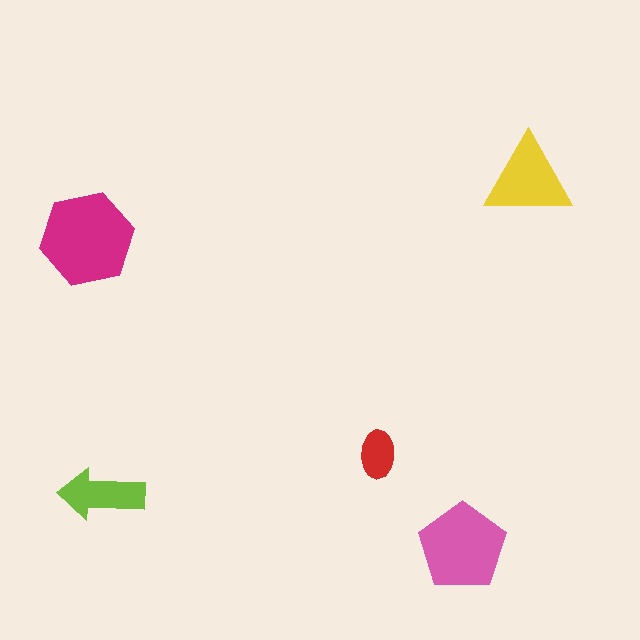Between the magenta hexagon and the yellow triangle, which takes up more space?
The magenta hexagon.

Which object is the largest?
The magenta hexagon.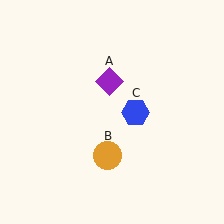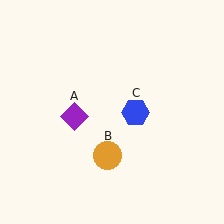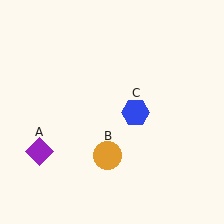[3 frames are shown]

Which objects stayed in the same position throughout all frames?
Orange circle (object B) and blue hexagon (object C) remained stationary.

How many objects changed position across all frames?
1 object changed position: purple diamond (object A).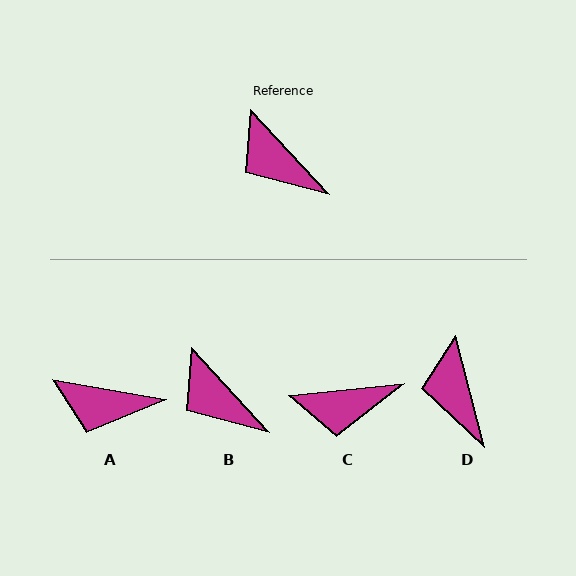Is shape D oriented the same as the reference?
No, it is off by about 28 degrees.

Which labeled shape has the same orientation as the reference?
B.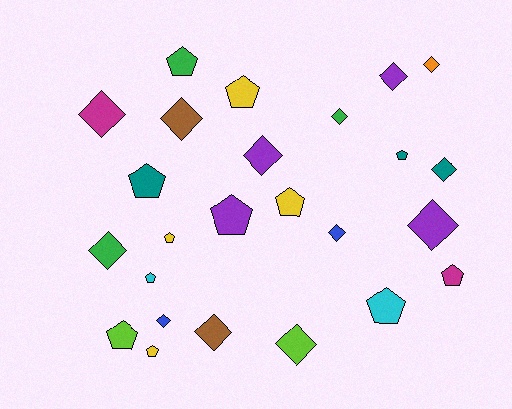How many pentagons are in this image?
There are 12 pentagons.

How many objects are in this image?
There are 25 objects.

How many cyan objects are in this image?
There are 2 cyan objects.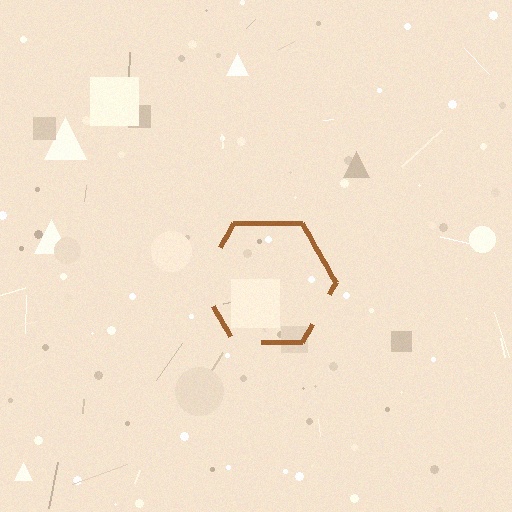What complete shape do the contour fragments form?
The contour fragments form a hexagon.